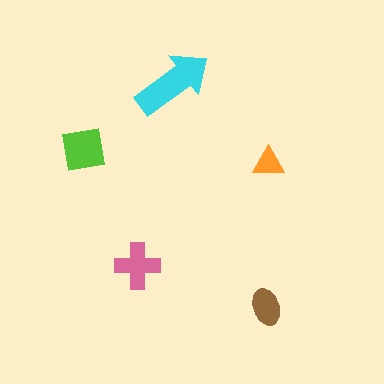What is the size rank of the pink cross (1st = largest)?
3rd.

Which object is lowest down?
The brown ellipse is bottommost.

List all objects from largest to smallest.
The cyan arrow, the lime square, the pink cross, the brown ellipse, the orange triangle.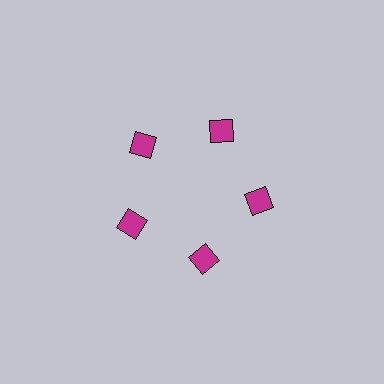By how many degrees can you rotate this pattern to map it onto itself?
The pattern maps onto itself every 72 degrees of rotation.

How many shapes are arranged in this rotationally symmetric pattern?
There are 5 shapes, arranged in 5 groups of 1.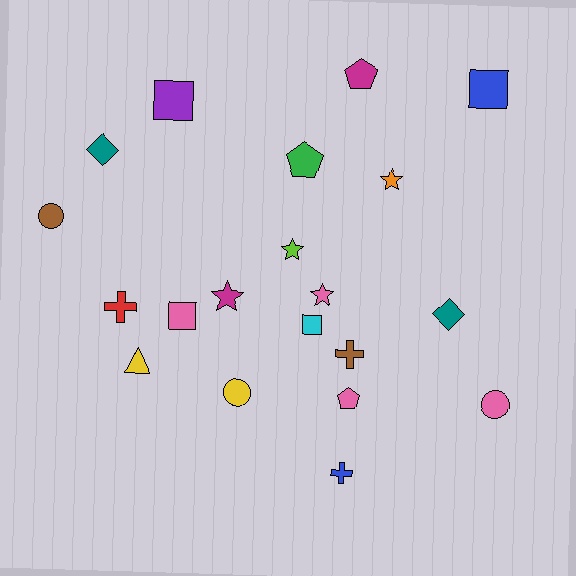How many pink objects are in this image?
There are 4 pink objects.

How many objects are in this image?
There are 20 objects.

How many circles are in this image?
There are 3 circles.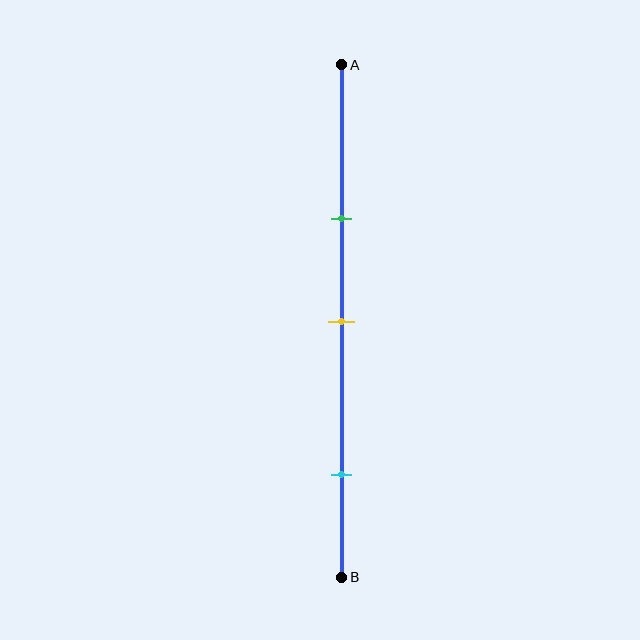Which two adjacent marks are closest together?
The green and yellow marks are the closest adjacent pair.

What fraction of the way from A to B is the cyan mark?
The cyan mark is approximately 80% (0.8) of the way from A to B.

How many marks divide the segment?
There are 3 marks dividing the segment.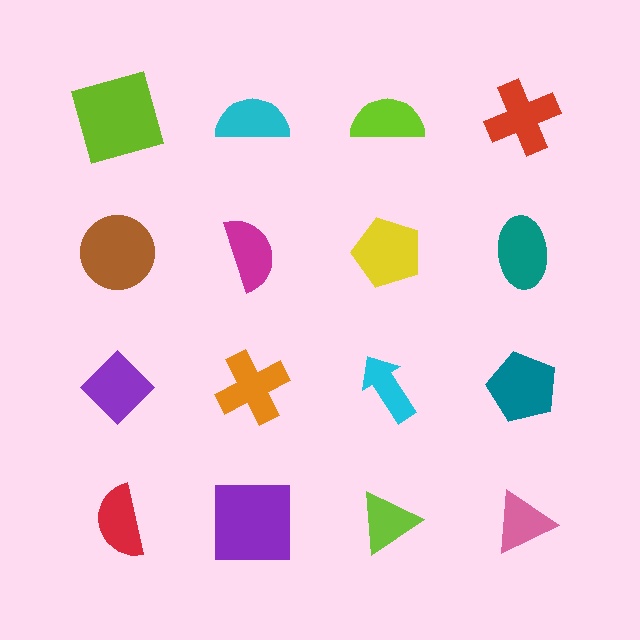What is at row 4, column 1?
A red semicircle.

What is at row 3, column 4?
A teal pentagon.